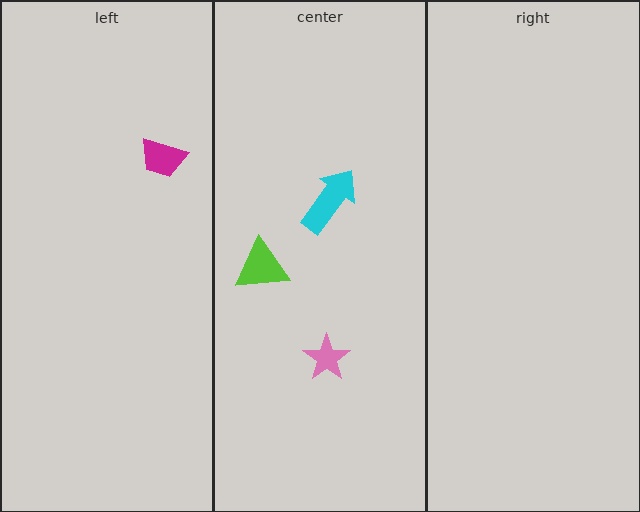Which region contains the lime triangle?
The center region.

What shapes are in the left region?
The magenta trapezoid.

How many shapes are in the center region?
3.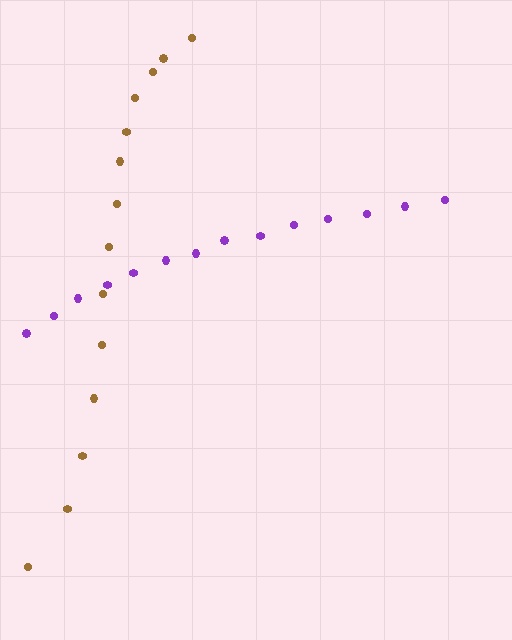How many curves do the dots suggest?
There are 2 distinct paths.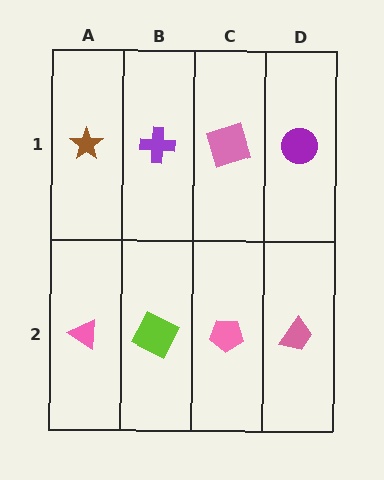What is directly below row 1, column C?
A pink pentagon.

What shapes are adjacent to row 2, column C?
A pink square (row 1, column C), a lime square (row 2, column B), a pink trapezoid (row 2, column D).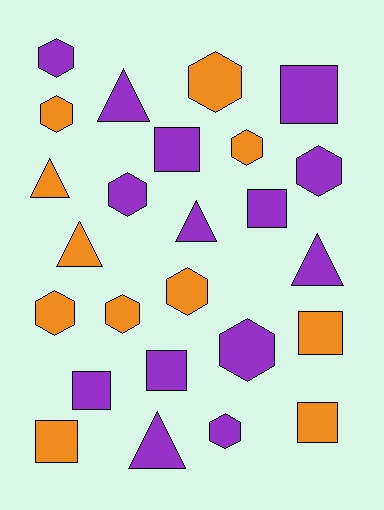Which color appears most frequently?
Purple, with 14 objects.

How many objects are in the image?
There are 25 objects.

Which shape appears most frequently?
Hexagon, with 11 objects.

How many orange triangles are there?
There are 2 orange triangles.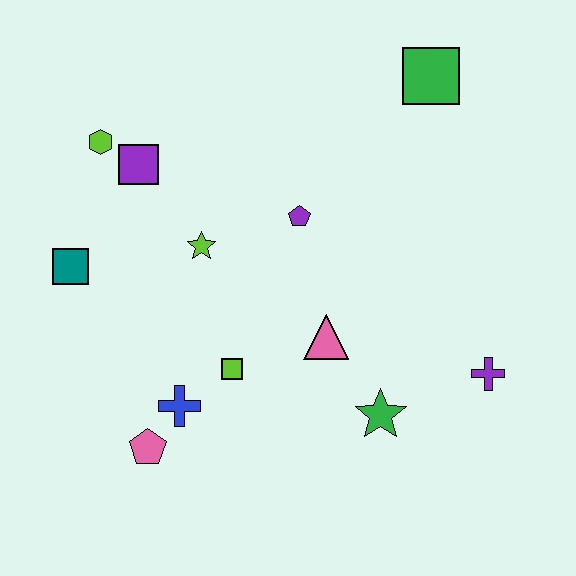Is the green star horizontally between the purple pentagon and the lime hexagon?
No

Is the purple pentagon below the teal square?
No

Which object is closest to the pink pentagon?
The blue cross is closest to the pink pentagon.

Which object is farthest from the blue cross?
The green square is farthest from the blue cross.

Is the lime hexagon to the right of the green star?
No